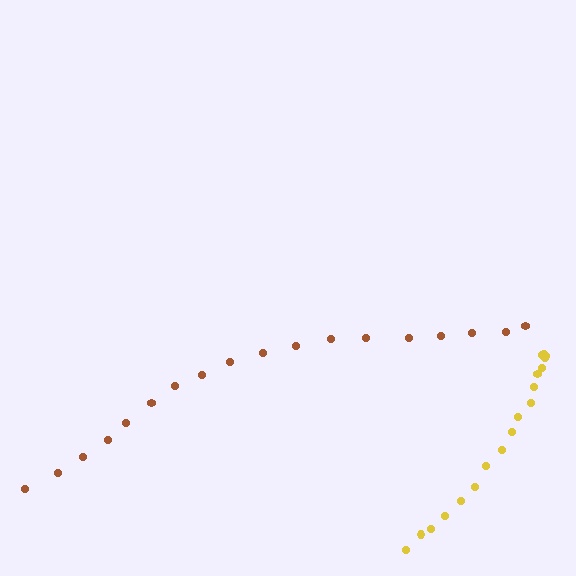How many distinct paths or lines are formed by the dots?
There are 2 distinct paths.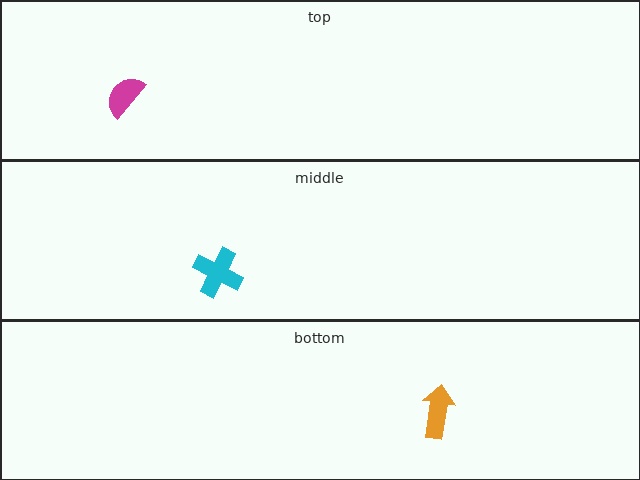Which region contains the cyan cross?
The middle region.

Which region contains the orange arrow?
The bottom region.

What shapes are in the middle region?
The cyan cross.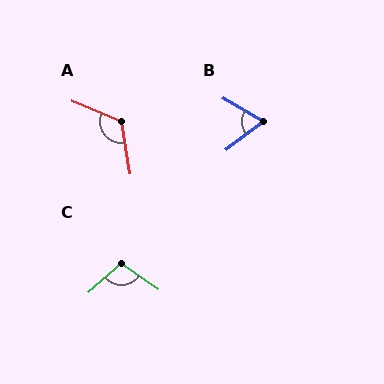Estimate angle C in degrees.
Approximately 104 degrees.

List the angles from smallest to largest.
B (68°), C (104°), A (122°).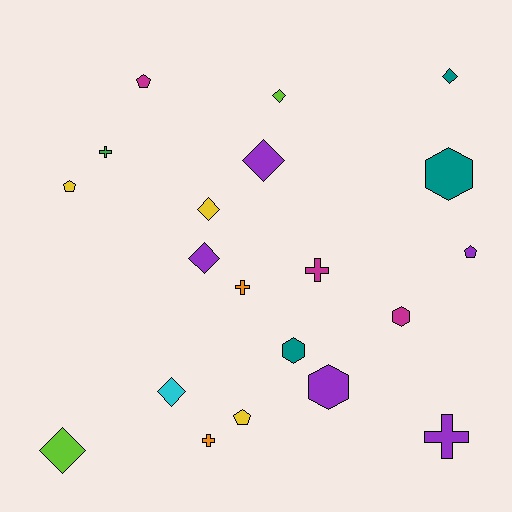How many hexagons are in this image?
There are 4 hexagons.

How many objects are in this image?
There are 20 objects.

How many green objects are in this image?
There is 1 green object.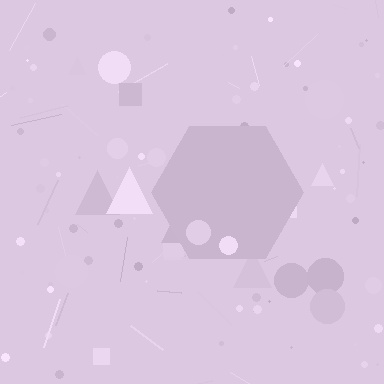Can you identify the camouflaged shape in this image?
The camouflaged shape is a hexagon.